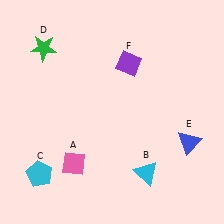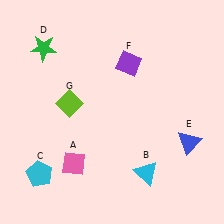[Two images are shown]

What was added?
A lime diamond (G) was added in Image 2.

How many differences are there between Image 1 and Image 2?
There is 1 difference between the two images.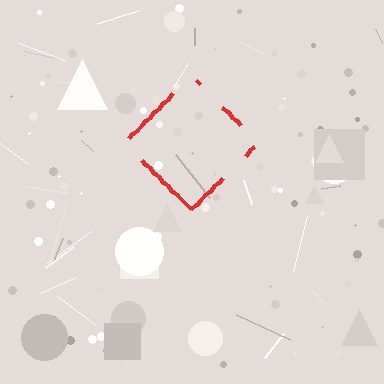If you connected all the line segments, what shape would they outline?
They would outline a diamond.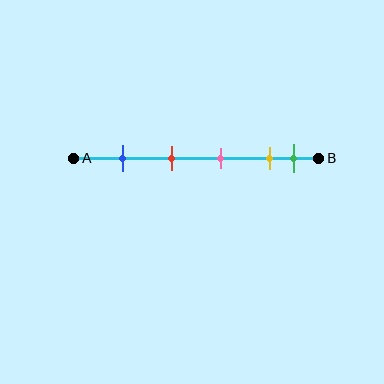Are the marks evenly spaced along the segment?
No, the marks are not evenly spaced.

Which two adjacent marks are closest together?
The yellow and green marks are the closest adjacent pair.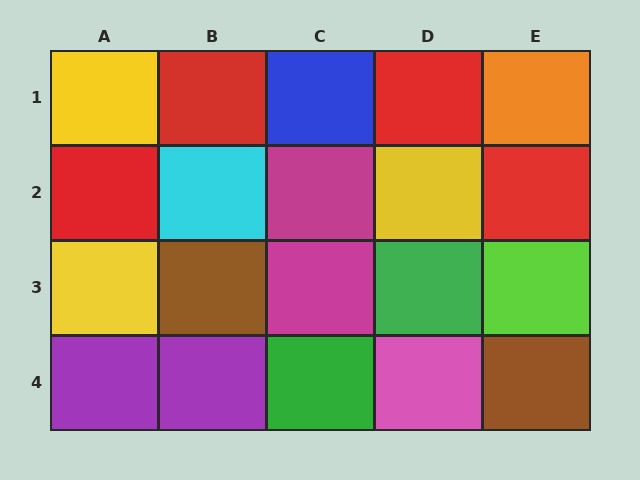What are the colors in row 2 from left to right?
Red, cyan, magenta, yellow, red.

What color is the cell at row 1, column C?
Blue.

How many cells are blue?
1 cell is blue.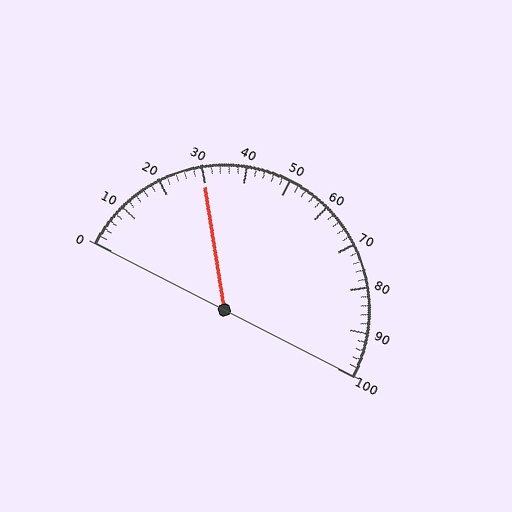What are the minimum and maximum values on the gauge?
The gauge ranges from 0 to 100.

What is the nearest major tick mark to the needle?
The nearest major tick mark is 30.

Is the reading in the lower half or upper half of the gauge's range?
The reading is in the lower half of the range (0 to 100).